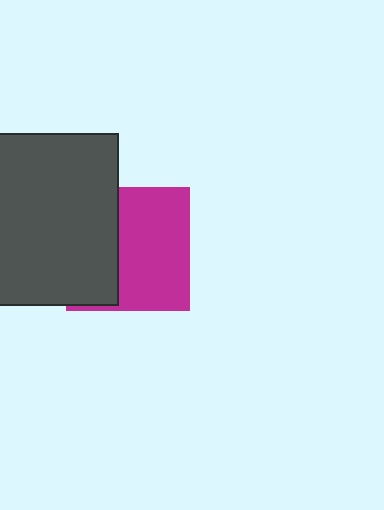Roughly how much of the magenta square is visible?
About half of it is visible (roughly 59%).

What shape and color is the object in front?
The object in front is a dark gray rectangle.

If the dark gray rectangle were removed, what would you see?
You would see the complete magenta square.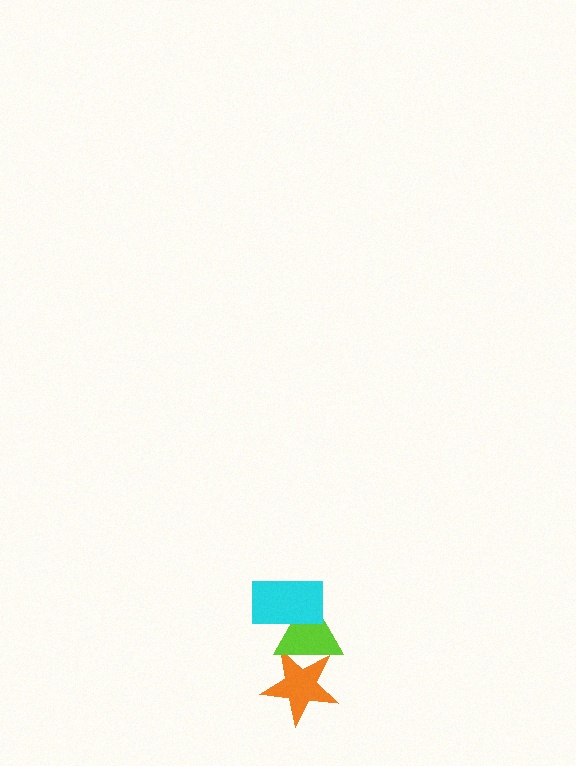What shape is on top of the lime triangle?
The cyan rectangle is on top of the lime triangle.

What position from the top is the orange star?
The orange star is 3rd from the top.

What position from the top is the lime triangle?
The lime triangle is 2nd from the top.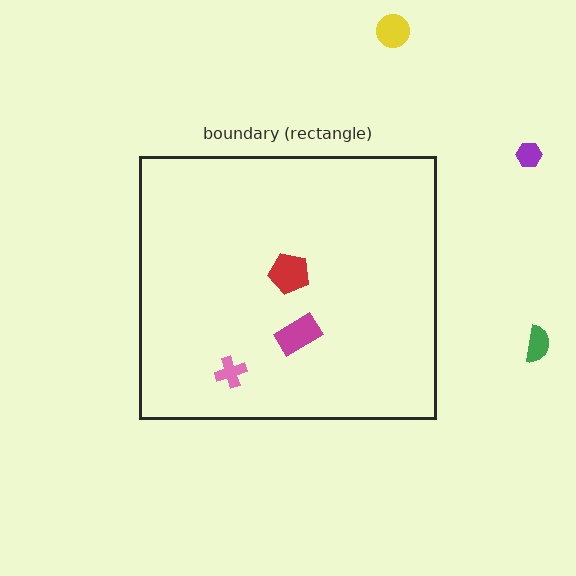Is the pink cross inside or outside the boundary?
Inside.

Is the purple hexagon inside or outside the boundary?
Outside.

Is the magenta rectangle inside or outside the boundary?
Inside.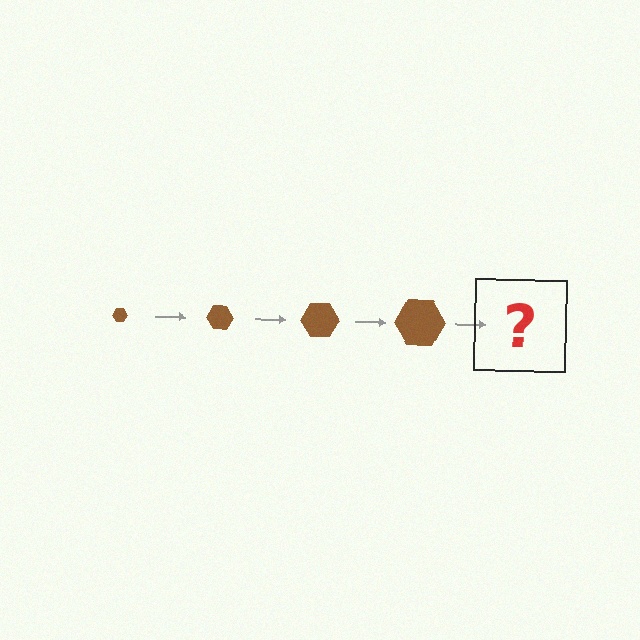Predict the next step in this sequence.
The next step is a brown hexagon, larger than the previous one.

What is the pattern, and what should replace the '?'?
The pattern is that the hexagon gets progressively larger each step. The '?' should be a brown hexagon, larger than the previous one.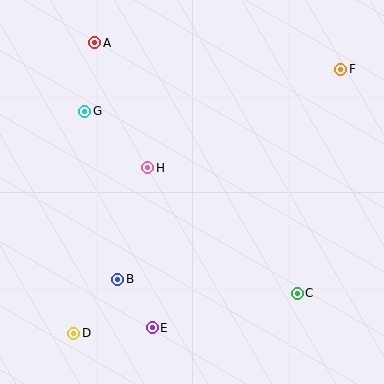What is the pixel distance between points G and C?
The distance between G and C is 280 pixels.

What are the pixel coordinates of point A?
Point A is at (95, 43).